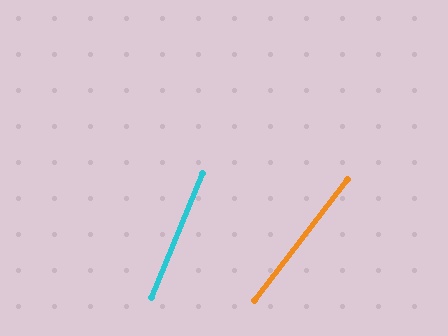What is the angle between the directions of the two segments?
Approximately 15 degrees.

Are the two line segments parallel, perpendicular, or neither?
Neither parallel nor perpendicular — they differ by about 15°.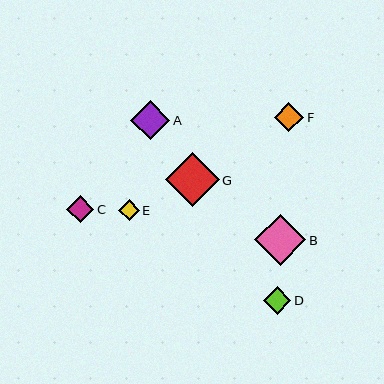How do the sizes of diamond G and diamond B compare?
Diamond G and diamond B are approximately the same size.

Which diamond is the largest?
Diamond G is the largest with a size of approximately 54 pixels.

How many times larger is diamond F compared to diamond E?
Diamond F is approximately 1.4 times the size of diamond E.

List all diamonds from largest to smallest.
From largest to smallest: G, B, A, F, D, C, E.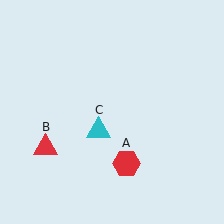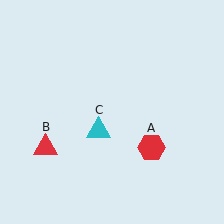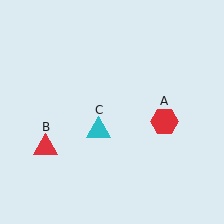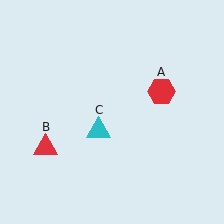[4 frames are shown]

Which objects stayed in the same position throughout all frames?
Red triangle (object B) and cyan triangle (object C) remained stationary.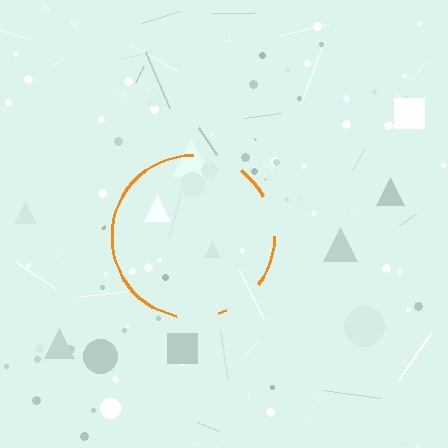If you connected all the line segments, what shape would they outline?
They would outline a circle.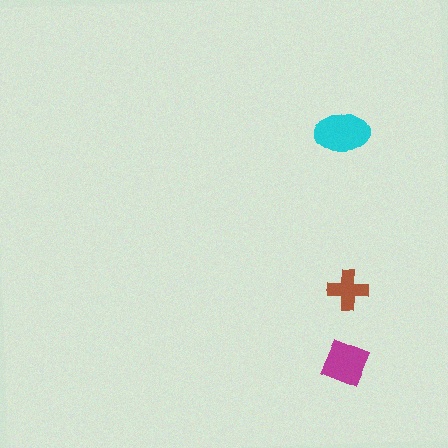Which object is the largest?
The cyan ellipse.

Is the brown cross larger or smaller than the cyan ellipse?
Smaller.